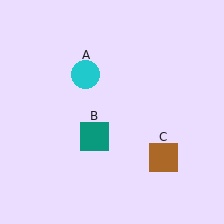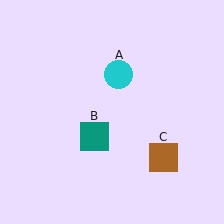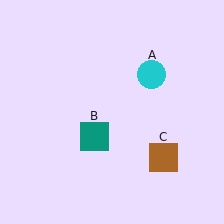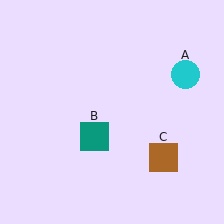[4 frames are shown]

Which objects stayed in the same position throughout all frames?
Teal square (object B) and brown square (object C) remained stationary.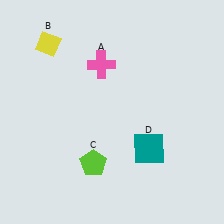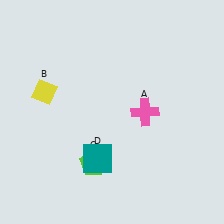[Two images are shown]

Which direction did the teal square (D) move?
The teal square (D) moved left.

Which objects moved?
The objects that moved are: the pink cross (A), the yellow diamond (B), the teal square (D).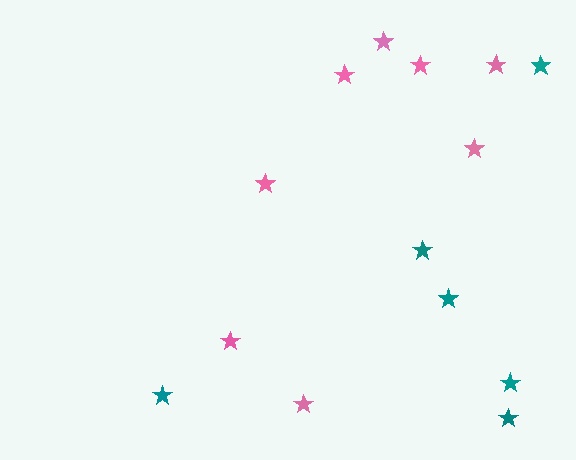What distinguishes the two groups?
There are 2 groups: one group of teal stars (6) and one group of pink stars (8).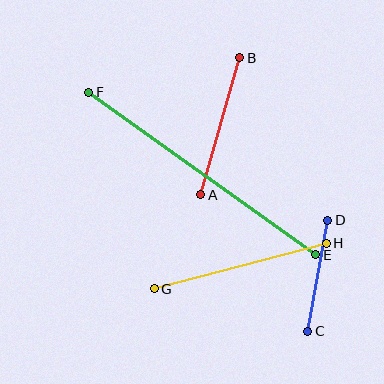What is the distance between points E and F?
The distance is approximately 279 pixels.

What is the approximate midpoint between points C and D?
The midpoint is at approximately (318, 276) pixels.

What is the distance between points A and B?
The distance is approximately 142 pixels.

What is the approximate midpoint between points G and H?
The midpoint is at approximately (240, 266) pixels.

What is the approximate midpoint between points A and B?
The midpoint is at approximately (220, 126) pixels.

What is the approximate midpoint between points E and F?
The midpoint is at approximately (202, 173) pixels.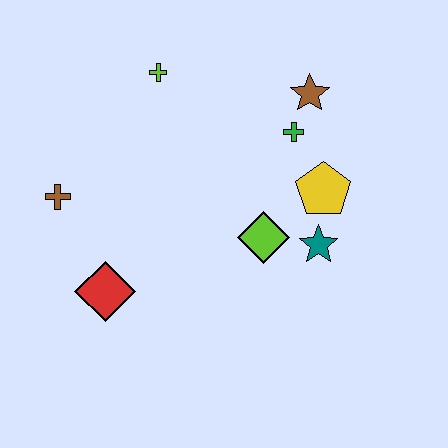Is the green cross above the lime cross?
No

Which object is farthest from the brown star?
The red diamond is farthest from the brown star.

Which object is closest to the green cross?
The brown star is closest to the green cross.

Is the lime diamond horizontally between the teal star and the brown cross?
Yes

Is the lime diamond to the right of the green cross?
No